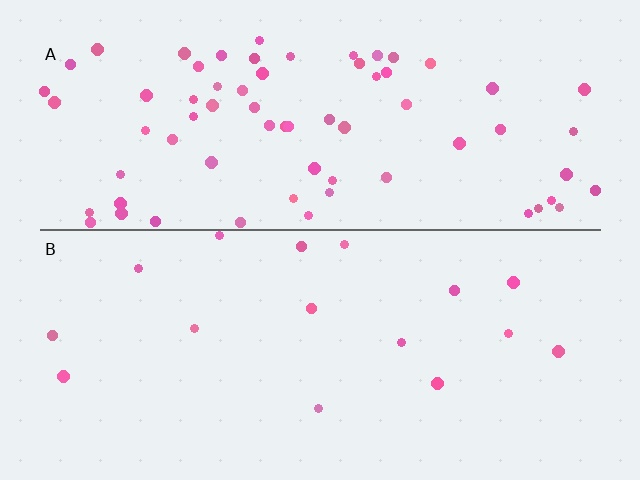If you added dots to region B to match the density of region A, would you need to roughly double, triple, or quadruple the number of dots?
Approximately quadruple.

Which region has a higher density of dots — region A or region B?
A (the top).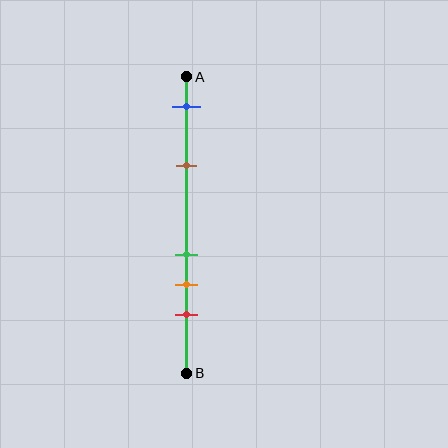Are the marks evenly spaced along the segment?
No, the marks are not evenly spaced.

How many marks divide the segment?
There are 5 marks dividing the segment.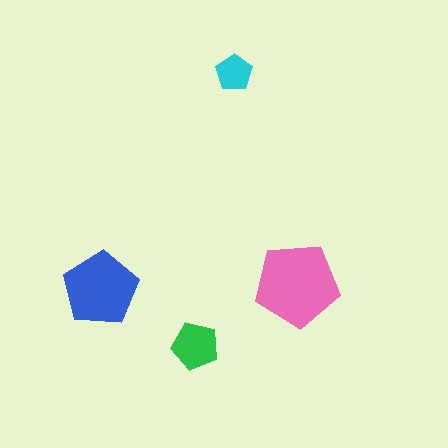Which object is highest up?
The cyan pentagon is topmost.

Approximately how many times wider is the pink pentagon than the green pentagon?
About 2 times wider.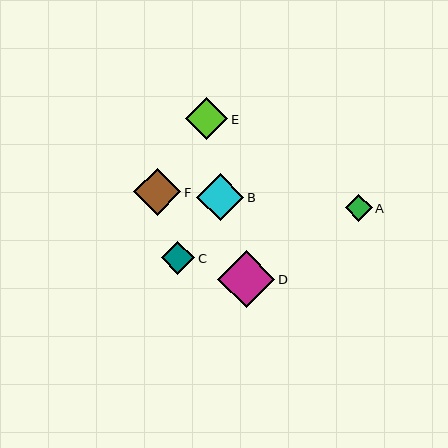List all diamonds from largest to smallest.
From largest to smallest: D, F, B, E, C, A.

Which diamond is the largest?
Diamond D is the largest with a size of approximately 57 pixels.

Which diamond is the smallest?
Diamond A is the smallest with a size of approximately 27 pixels.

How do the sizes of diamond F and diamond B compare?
Diamond F and diamond B are approximately the same size.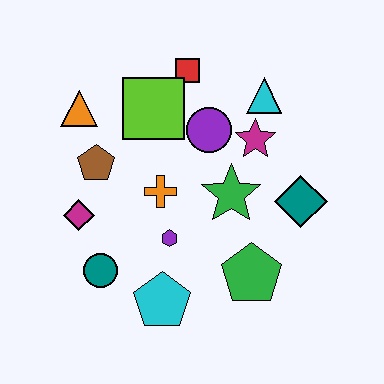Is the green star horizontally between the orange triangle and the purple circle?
No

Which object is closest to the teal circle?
The magenta diamond is closest to the teal circle.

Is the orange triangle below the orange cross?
No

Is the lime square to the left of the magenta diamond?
No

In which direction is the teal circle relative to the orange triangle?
The teal circle is below the orange triangle.